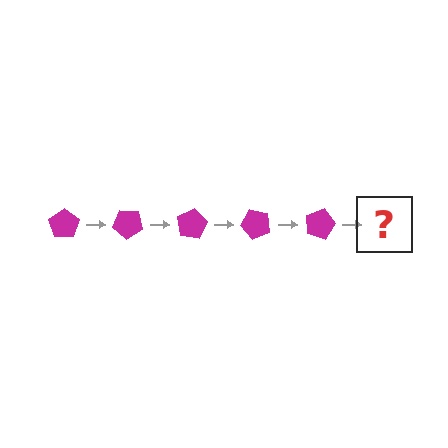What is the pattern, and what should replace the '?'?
The pattern is that the pentagon rotates 40 degrees each step. The '?' should be a magenta pentagon rotated 200 degrees.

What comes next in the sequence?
The next element should be a magenta pentagon rotated 200 degrees.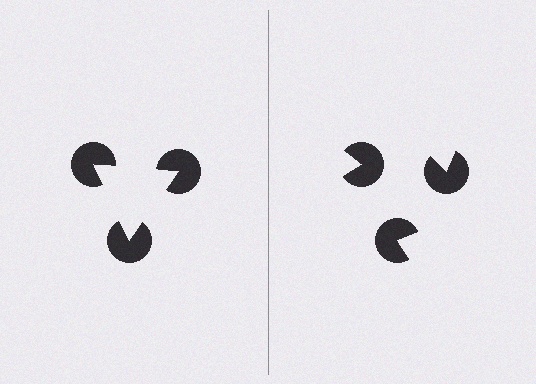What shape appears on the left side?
An illusory triangle.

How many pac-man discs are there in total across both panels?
6 — 3 on each side.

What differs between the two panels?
The pac-man discs are positioned identically on both sides; only the wedge orientations differ. On the left they align to a triangle; on the right they are misaligned.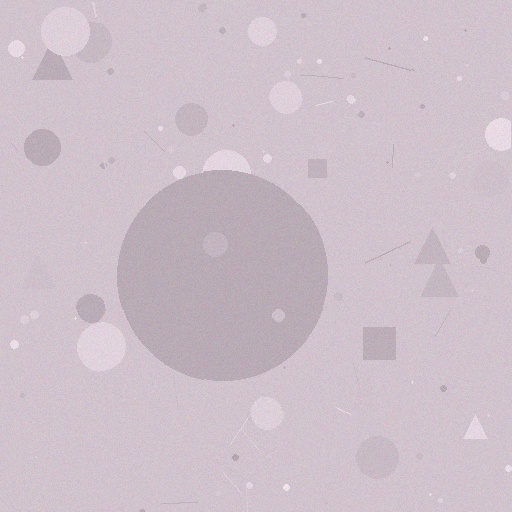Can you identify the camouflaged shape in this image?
The camouflaged shape is a circle.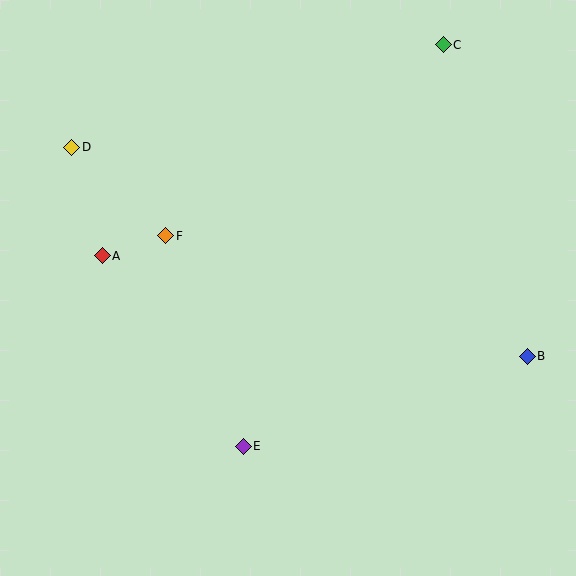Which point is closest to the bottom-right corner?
Point B is closest to the bottom-right corner.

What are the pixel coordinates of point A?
Point A is at (102, 256).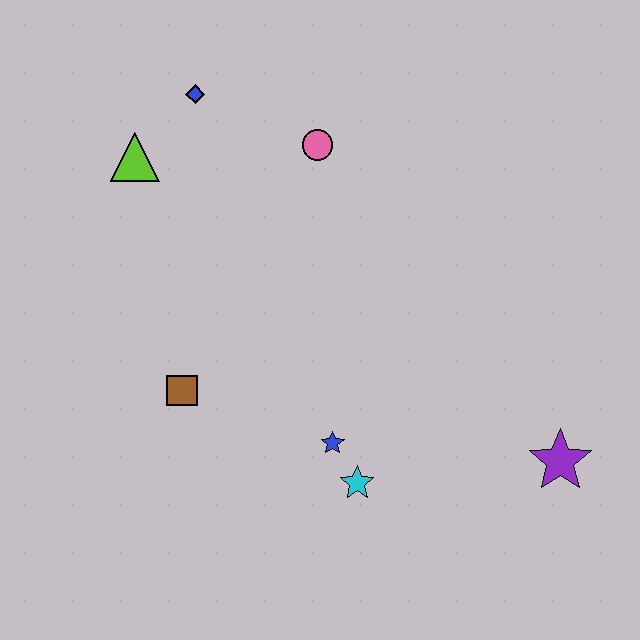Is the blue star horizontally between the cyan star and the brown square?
Yes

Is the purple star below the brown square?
Yes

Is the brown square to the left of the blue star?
Yes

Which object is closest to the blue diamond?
The lime triangle is closest to the blue diamond.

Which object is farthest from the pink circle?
The purple star is farthest from the pink circle.